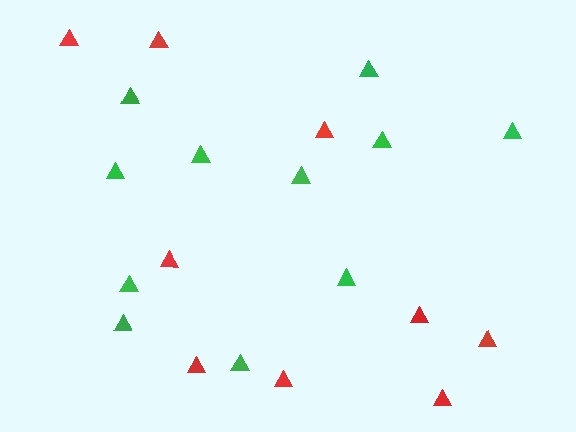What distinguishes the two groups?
There are 2 groups: one group of red triangles (9) and one group of green triangles (11).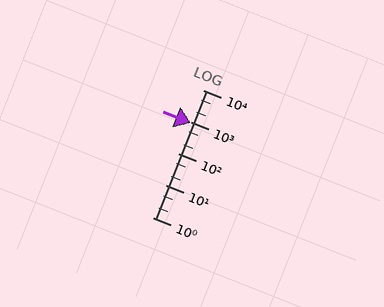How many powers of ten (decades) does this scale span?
The scale spans 4 decades, from 1 to 10000.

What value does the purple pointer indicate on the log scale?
The pointer indicates approximately 900.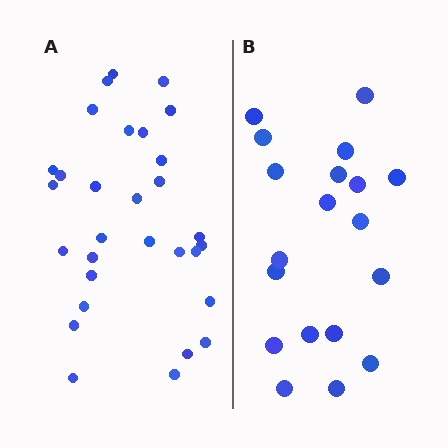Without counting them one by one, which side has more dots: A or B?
Region A (the left region) has more dots.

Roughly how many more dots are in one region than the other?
Region A has roughly 12 or so more dots than region B.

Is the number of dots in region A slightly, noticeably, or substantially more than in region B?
Region A has substantially more. The ratio is roughly 1.6 to 1.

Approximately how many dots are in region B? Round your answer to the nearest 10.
About 20 dots. (The exact count is 19, which rounds to 20.)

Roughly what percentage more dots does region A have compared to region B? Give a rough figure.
About 60% more.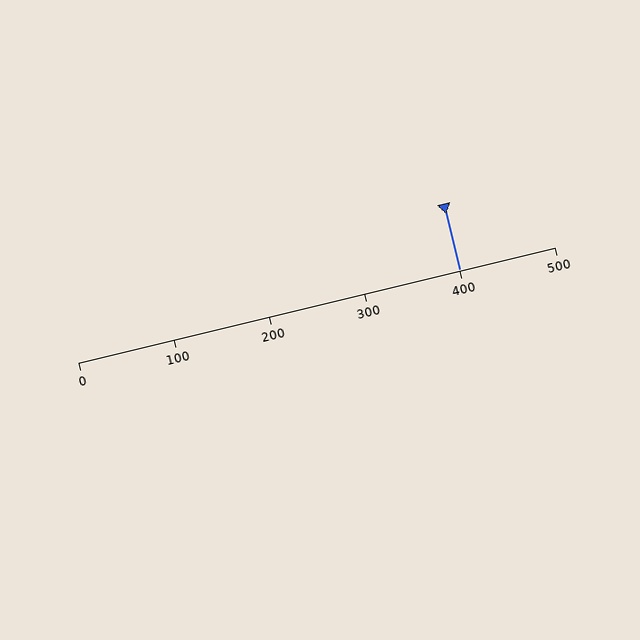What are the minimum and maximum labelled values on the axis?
The axis runs from 0 to 500.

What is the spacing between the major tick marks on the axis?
The major ticks are spaced 100 apart.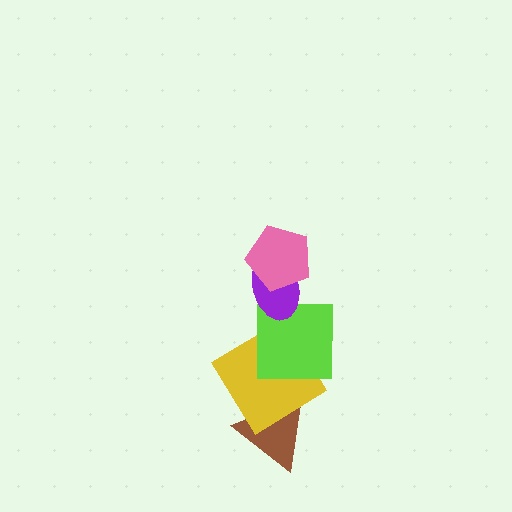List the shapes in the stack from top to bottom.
From top to bottom: the pink pentagon, the purple ellipse, the lime square, the yellow diamond, the brown triangle.